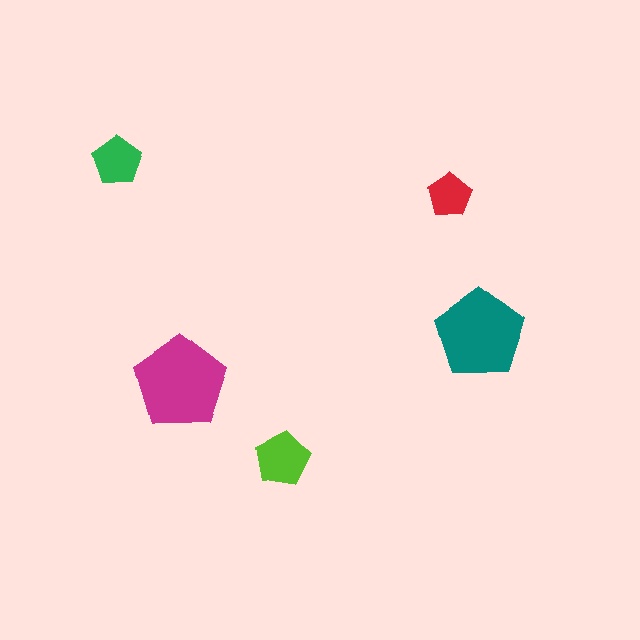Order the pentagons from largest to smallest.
the magenta one, the teal one, the lime one, the green one, the red one.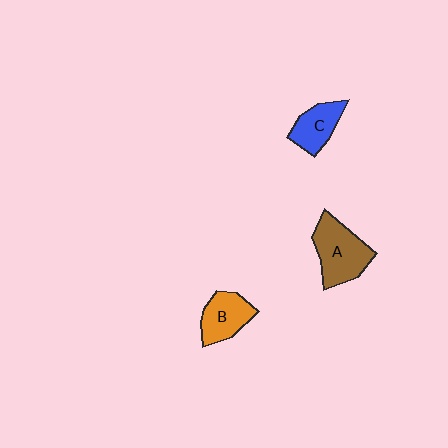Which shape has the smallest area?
Shape C (blue).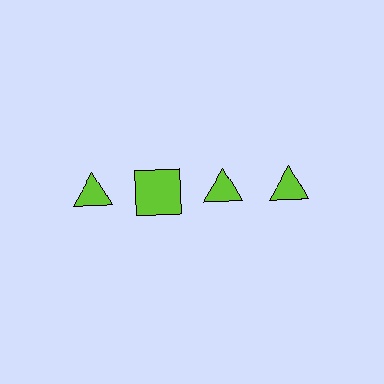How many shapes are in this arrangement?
There are 4 shapes arranged in a grid pattern.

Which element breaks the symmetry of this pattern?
The lime square in the top row, second from left column breaks the symmetry. All other shapes are lime triangles.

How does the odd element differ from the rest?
It has a different shape: square instead of triangle.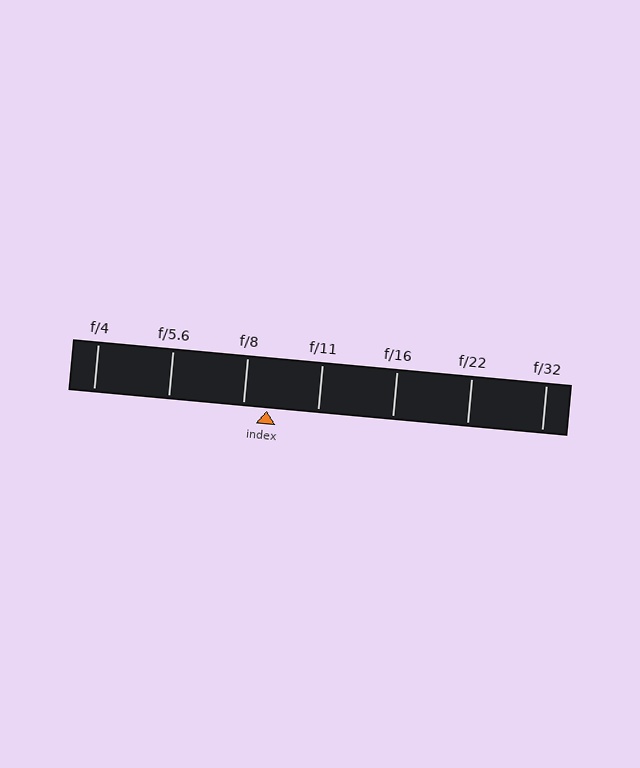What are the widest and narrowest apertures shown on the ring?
The widest aperture shown is f/4 and the narrowest is f/32.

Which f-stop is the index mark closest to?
The index mark is closest to f/8.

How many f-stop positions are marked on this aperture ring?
There are 7 f-stop positions marked.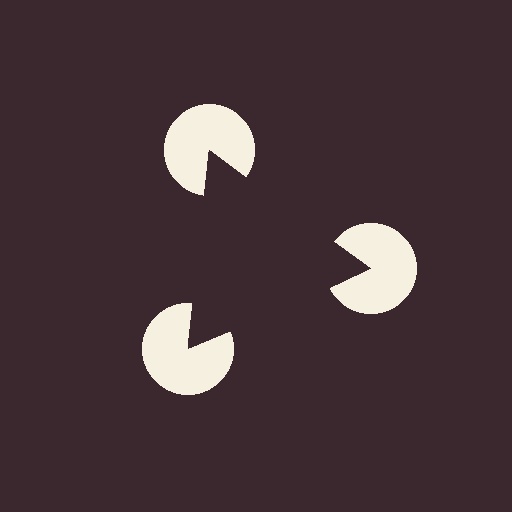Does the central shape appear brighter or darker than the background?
It typically appears slightly darker than the background, even though no actual brightness change is drawn.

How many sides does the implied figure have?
3 sides.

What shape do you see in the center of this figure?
An illusory triangle — its edges are inferred from the aligned wedge cuts in the pac-man discs, not physically drawn.